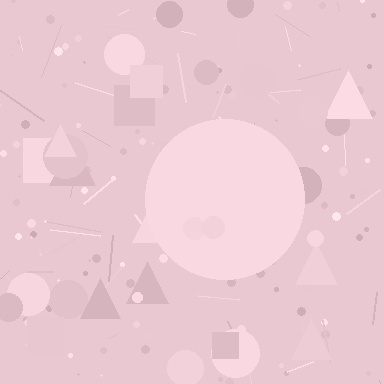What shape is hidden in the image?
A circle is hidden in the image.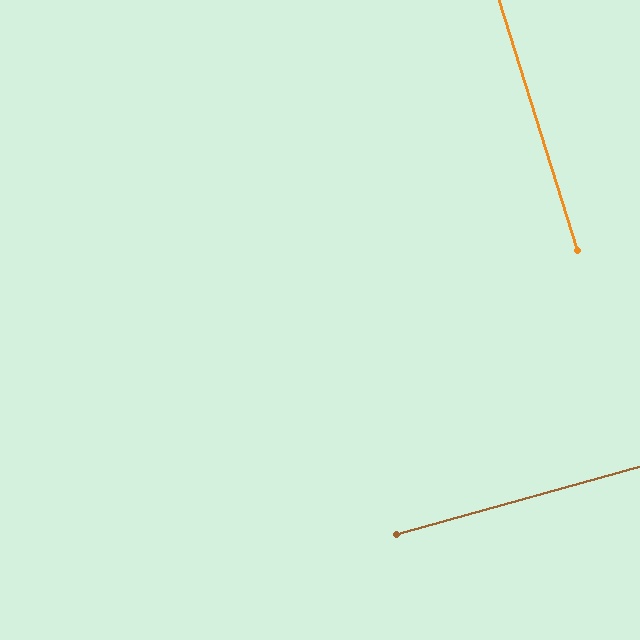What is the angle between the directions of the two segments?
Approximately 88 degrees.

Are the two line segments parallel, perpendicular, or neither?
Perpendicular — they meet at approximately 88°.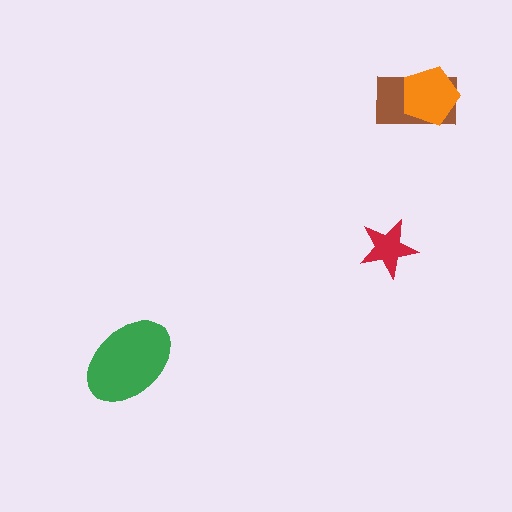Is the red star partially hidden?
No, no other shape covers it.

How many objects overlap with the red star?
0 objects overlap with the red star.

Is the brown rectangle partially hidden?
Yes, it is partially covered by another shape.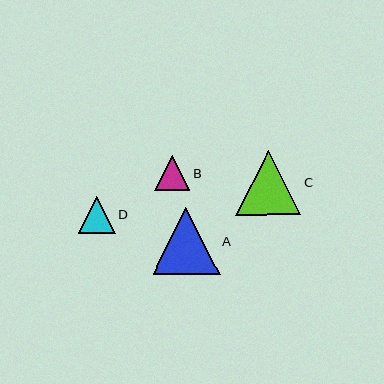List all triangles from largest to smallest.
From largest to smallest: A, C, D, B.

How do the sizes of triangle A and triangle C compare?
Triangle A and triangle C are approximately the same size.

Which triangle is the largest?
Triangle A is the largest with a size of approximately 67 pixels.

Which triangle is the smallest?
Triangle B is the smallest with a size of approximately 35 pixels.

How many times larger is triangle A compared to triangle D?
Triangle A is approximately 1.8 times the size of triangle D.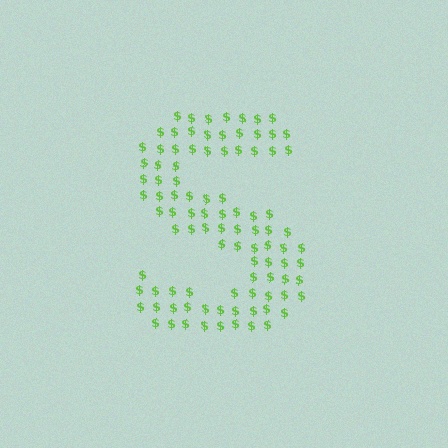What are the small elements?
The small elements are dollar signs.